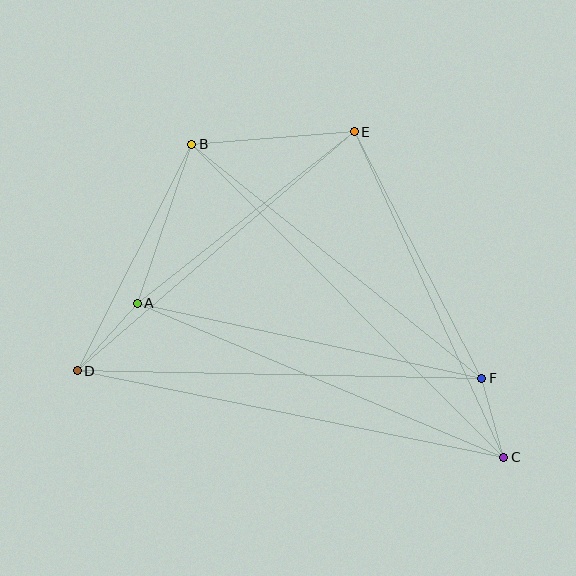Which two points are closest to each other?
Points C and F are closest to each other.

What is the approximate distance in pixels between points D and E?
The distance between D and E is approximately 366 pixels.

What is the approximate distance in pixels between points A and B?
The distance between A and B is approximately 168 pixels.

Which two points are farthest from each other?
Points B and C are farthest from each other.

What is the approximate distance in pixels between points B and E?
The distance between B and E is approximately 163 pixels.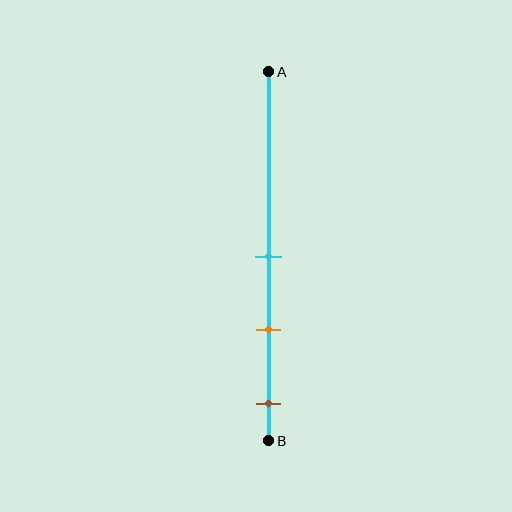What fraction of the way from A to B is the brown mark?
The brown mark is approximately 90% (0.9) of the way from A to B.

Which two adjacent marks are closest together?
The cyan and orange marks are the closest adjacent pair.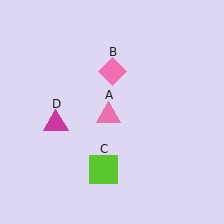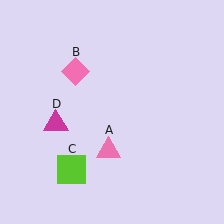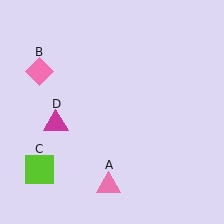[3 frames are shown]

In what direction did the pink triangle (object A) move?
The pink triangle (object A) moved down.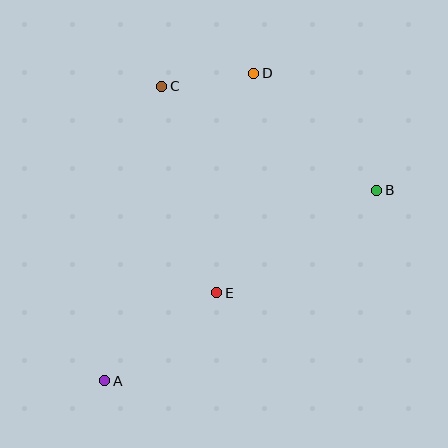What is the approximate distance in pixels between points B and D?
The distance between B and D is approximately 170 pixels.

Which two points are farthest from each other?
Points A and D are farthest from each other.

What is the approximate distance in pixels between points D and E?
The distance between D and E is approximately 223 pixels.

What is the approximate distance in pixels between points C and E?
The distance between C and E is approximately 214 pixels.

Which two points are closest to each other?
Points C and D are closest to each other.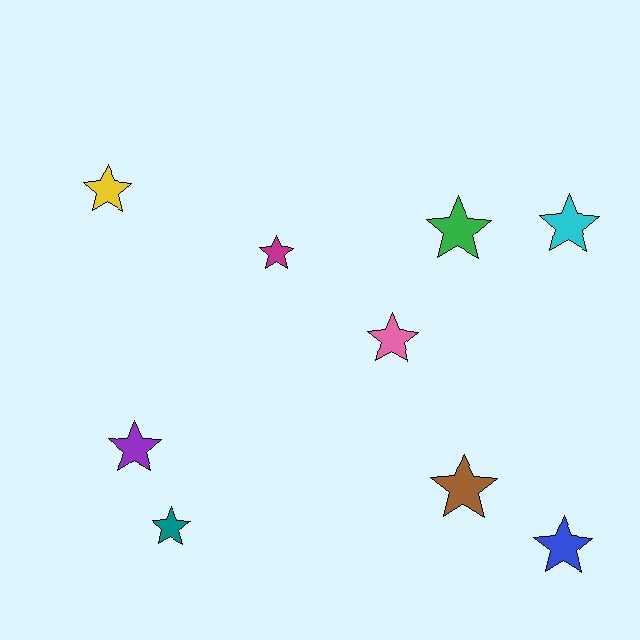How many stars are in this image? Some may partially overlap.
There are 9 stars.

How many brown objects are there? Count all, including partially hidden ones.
There is 1 brown object.